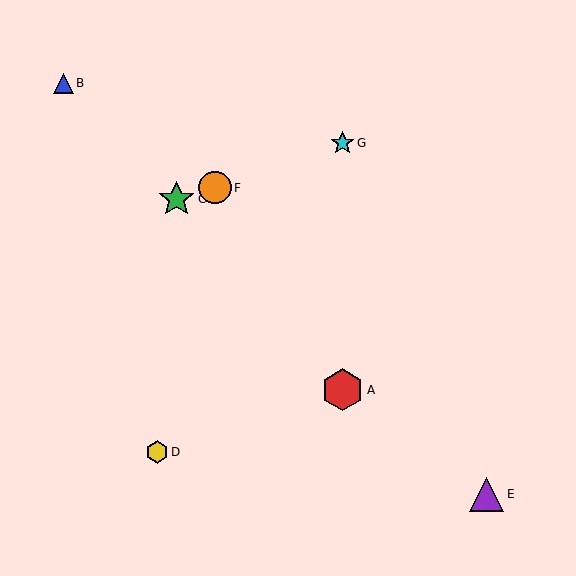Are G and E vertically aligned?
No, G is at x≈343 and E is at x≈487.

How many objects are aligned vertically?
2 objects (A, G) are aligned vertically.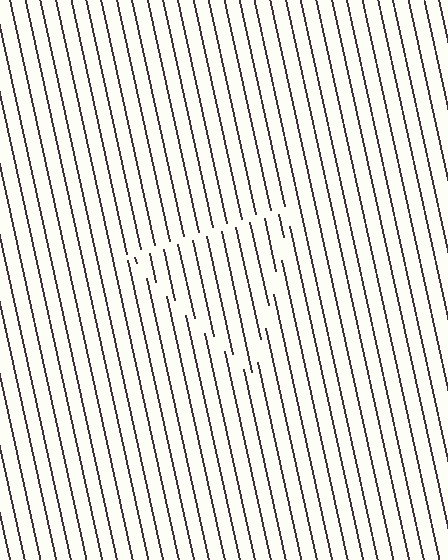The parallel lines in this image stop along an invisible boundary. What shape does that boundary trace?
An illusory triangle. The interior of the shape contains the same grating, shifted by half a period — the contour is defined by the phase discontinuity where line-ends from the inner and outer gratings abut.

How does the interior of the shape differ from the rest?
The interior of the shape contains the same grating, shifted by half a period — the contour is defined by the phase discontinuity where line-ends from the inner and outer gratings abut.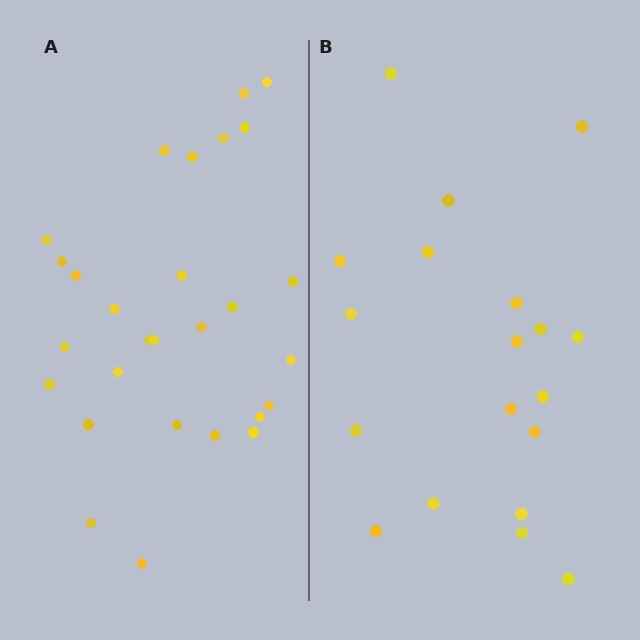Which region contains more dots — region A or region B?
Region A (the left region) has more dots.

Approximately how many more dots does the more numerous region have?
Region A has roughly 8 or so more dots than region B.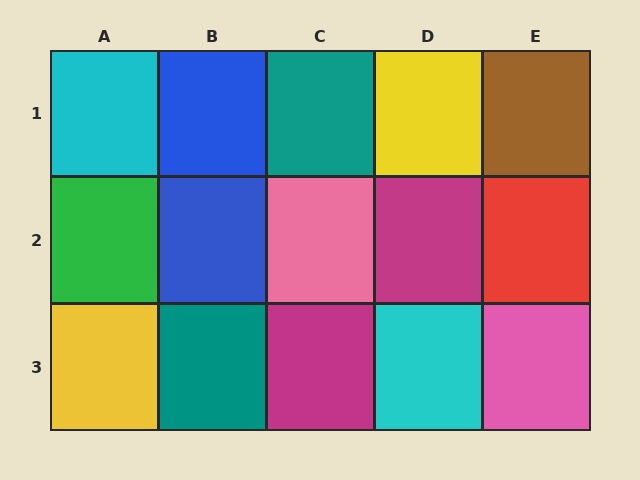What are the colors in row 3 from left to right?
Yellow, teal, magenta, cyan, pink.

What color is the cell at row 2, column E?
Red.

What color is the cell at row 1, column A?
Cyan.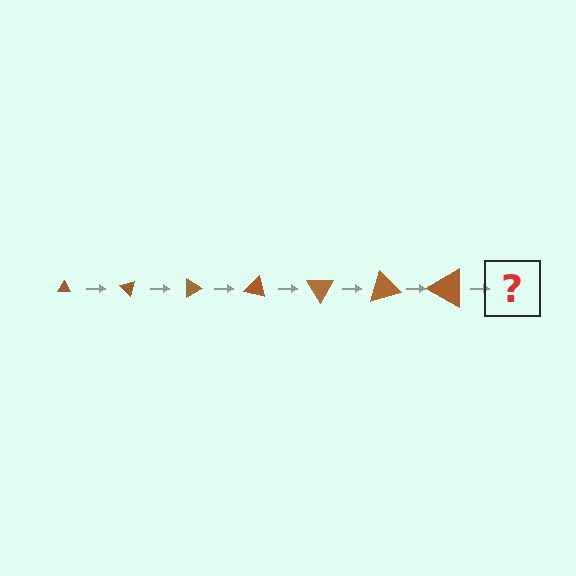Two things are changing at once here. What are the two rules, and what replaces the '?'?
The two rules are that the triangle grows larger each step and it rotates 45 degrees each step. The '?' should be a triangle, larger than the previous one and rotated 315 degrees from the start.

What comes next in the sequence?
The next element should be a triangle, larger than the previous one and rotated 315 degrees from the start.